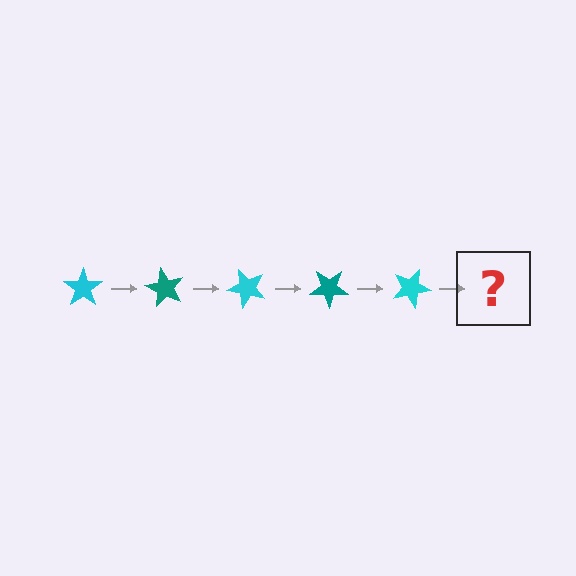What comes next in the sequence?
The next element should be a teal star, rotated 300 degrees from the start.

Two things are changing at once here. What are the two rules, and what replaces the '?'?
The two rules are that it rotates 60 degrees each step and the color cycles through cyan and teal. The '?' should be a teal star, rotated 300 degrees from the start.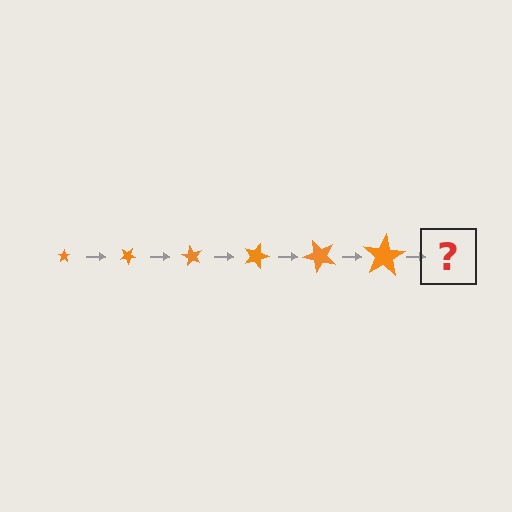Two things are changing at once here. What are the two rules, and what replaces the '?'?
The two rules are that the star grows larger each step and it rotates 30 degrees each step. The '?' should be a star, larger than the previous one and rotated 180 degrees from the start.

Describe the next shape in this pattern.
It should be a star, larger than the previous one and rotated 180 degrees from the start.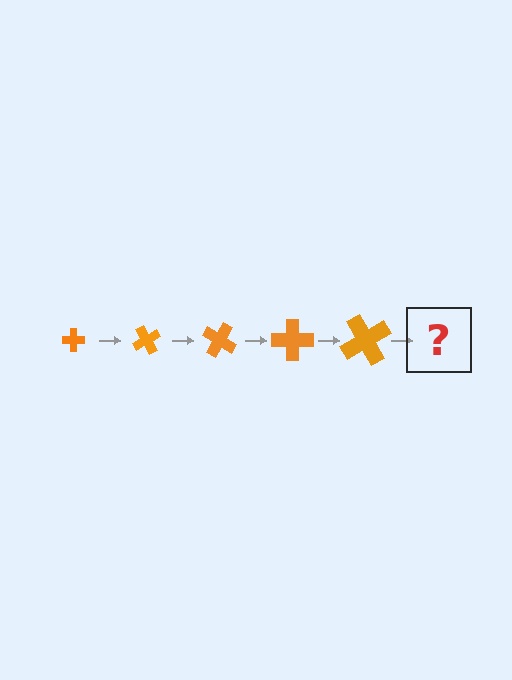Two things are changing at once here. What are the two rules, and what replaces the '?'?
The two rules are that the cross grows larger each step and it rotates 60 degrees each step. The '?' should be a cross, larger than the previous one and rotated 300 degrees from the start.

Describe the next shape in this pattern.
It should be a cross, larger than the previous one and rotated 300 degrees from the start.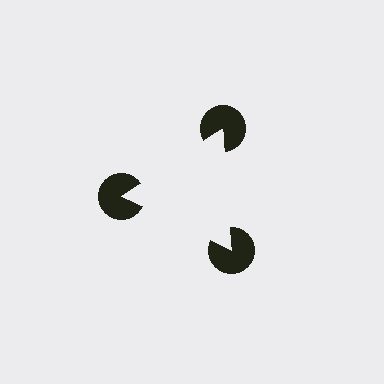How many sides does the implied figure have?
3 sides.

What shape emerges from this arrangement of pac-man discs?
An illusory triangle — its edges are inferred from the aligned wedge cuts in the pac-man discs, not physically drawn.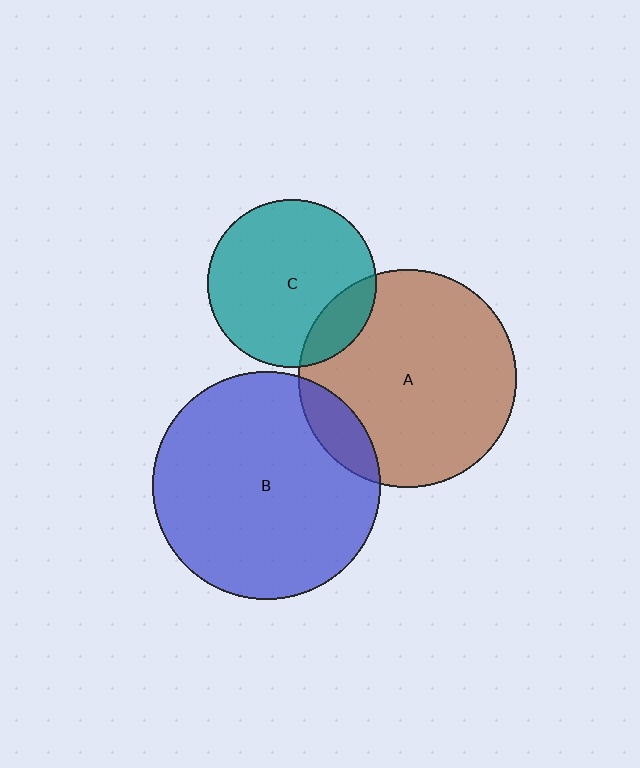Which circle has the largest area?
Circle B (blue).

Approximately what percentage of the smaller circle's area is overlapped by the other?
Approximately 15%.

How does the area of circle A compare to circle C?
Approximately 1.7 times.